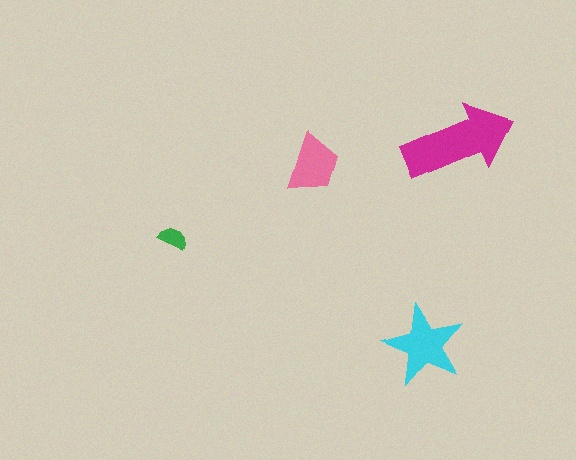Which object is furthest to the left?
The green semicircle is leftmost.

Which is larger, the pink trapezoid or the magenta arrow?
The magenta arrow.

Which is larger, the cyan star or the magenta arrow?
The magenta arrow.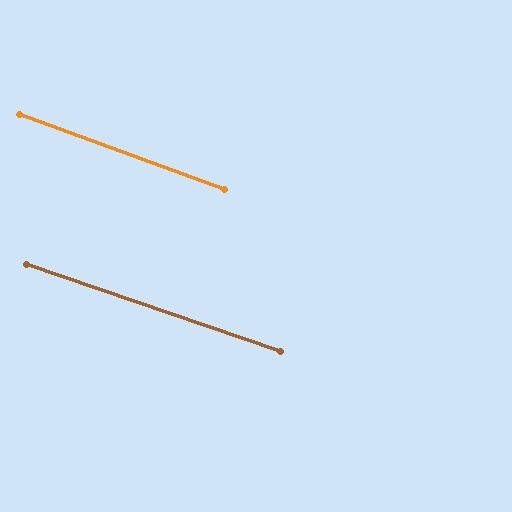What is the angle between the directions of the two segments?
Approximately 1 degree.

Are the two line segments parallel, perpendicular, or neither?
Parallel — their directions differ by only 1.3°.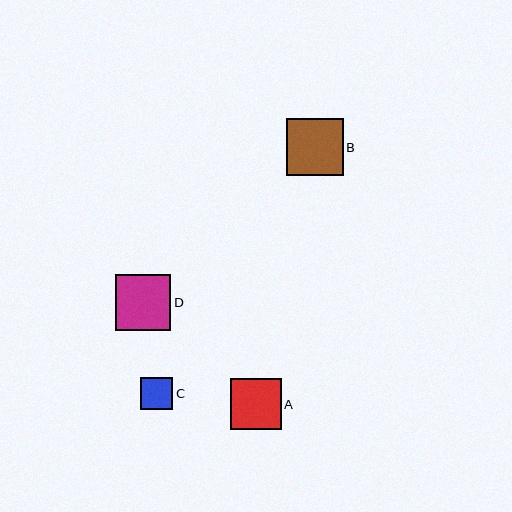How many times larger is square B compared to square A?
Square B is approximately 1.1 times the size of square A.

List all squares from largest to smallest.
From largest to smallest: B, D, A, C.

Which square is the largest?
Square B is the largest with a size of approximately 56 pixels.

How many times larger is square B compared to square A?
Square B is approximately 1.1 times the size of square A.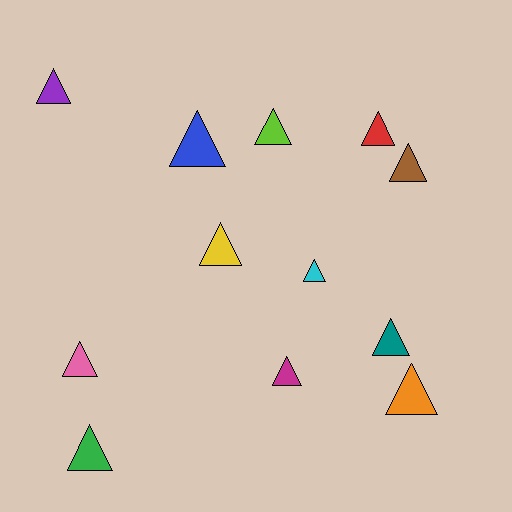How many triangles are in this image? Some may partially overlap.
There are 12 triangles.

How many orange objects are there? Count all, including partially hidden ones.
There is 1 orange object.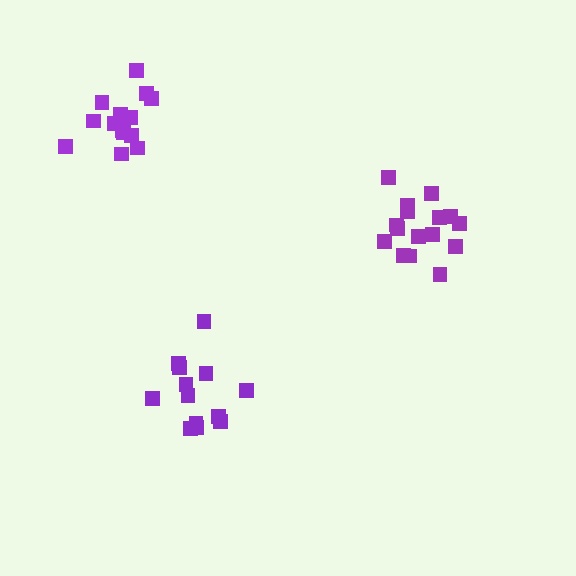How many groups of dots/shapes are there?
There are 3 groups.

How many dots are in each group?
Group 1: 13 dots, Group 2: 15 dots, Group 3: 16 dots (44 total).